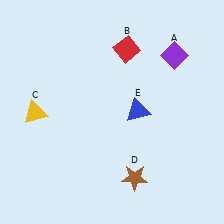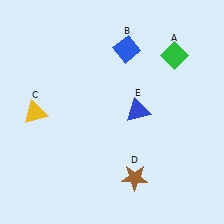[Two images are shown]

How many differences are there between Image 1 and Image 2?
There are 2 differences between the two images.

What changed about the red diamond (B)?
In Image 1, B is red. In Image 2, it changed to blue.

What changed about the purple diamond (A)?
In Image 1, A is purple. In Image 2, it changed to green.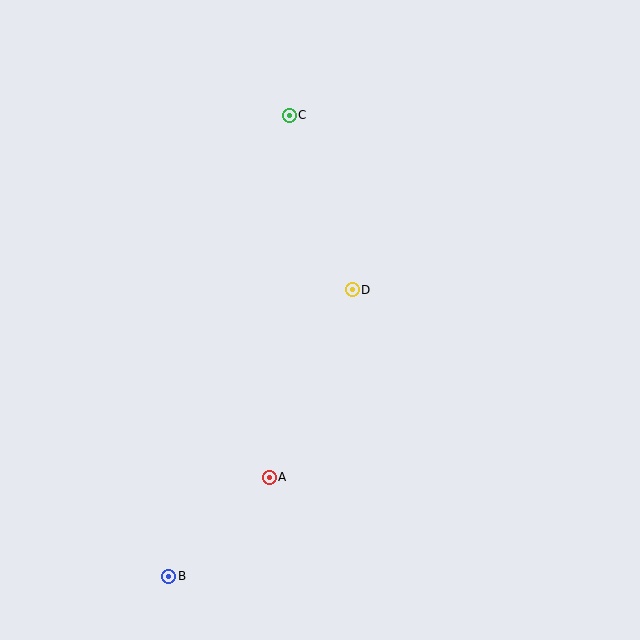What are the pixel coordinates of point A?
Point A is at (269, 477).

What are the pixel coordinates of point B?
Point B is at (169, 576).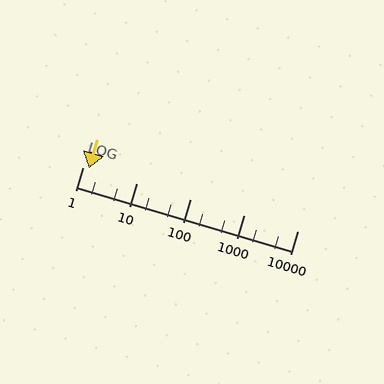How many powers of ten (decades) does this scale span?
The scale spans 4 decades, from 1 to 10000.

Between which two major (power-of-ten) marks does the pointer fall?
The pointer is between 1 and 10.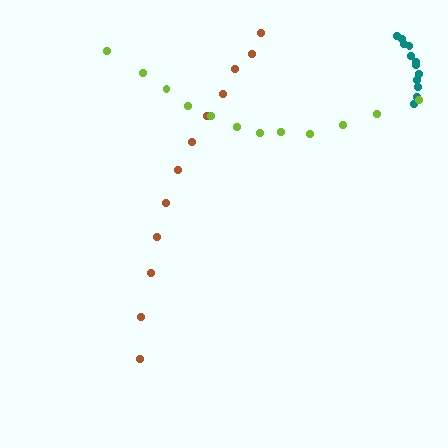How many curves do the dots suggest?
There are 3 distinct paths.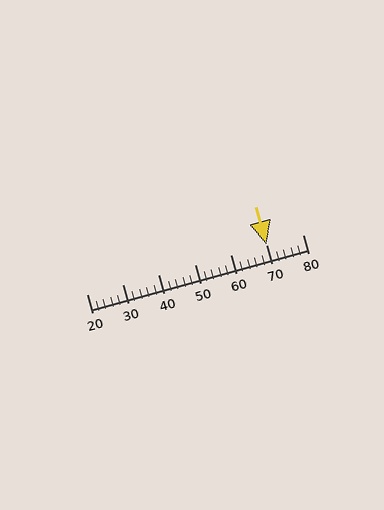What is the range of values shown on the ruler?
The ruler shows values from 20 to 80.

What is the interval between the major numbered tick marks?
The major tick marks are spaced 10 units apart.